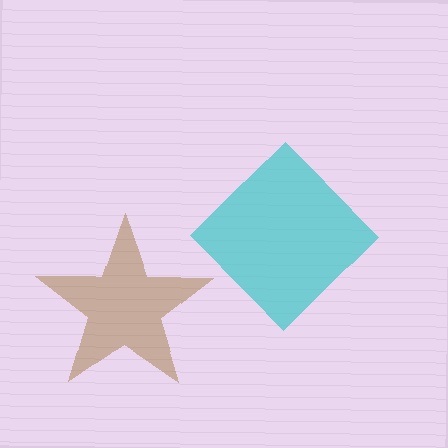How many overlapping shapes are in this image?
There are 2 overlapping shapes in the image.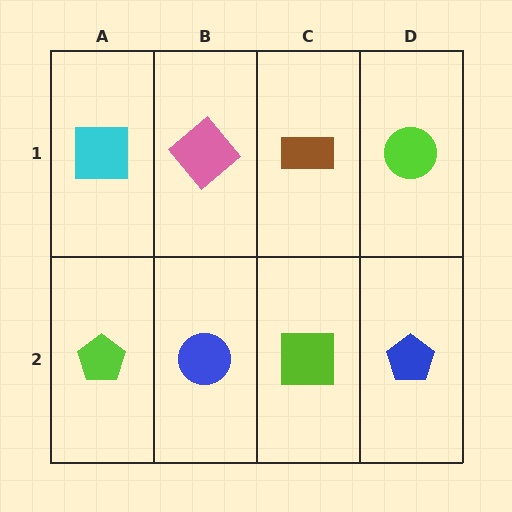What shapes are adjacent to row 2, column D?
A lime circle (row 1, column D), a lime square (row 2, column C).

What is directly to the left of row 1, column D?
A brown rectangle.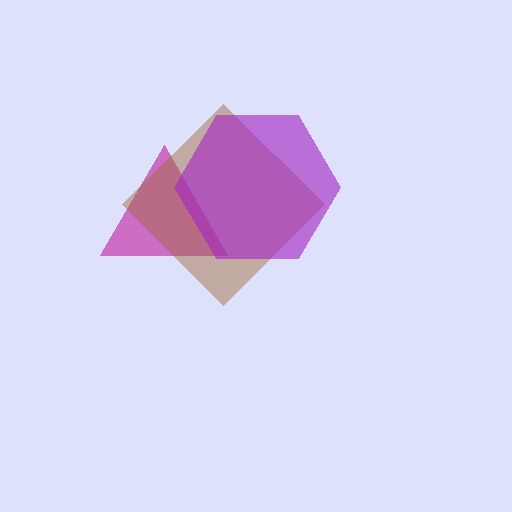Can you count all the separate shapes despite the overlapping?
Yes, there are 3 separate shapes.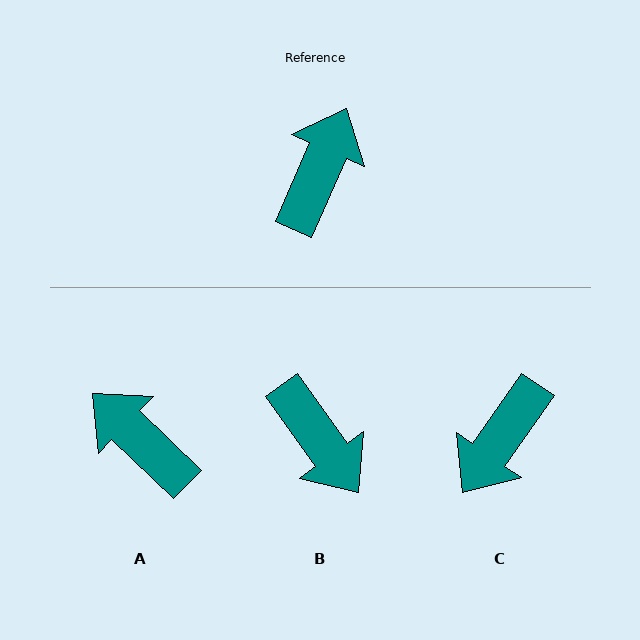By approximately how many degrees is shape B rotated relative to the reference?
Approximately 121 degrees clockwise.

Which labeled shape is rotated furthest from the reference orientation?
C, about 168 degrees away.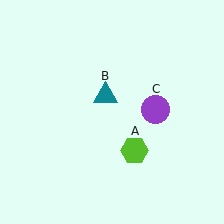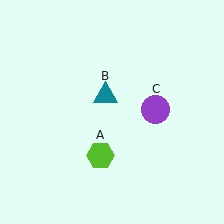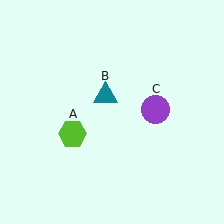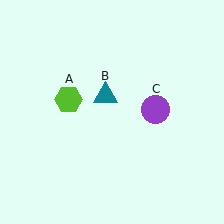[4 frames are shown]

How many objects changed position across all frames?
1 object changed position: lime hexagon (object A).